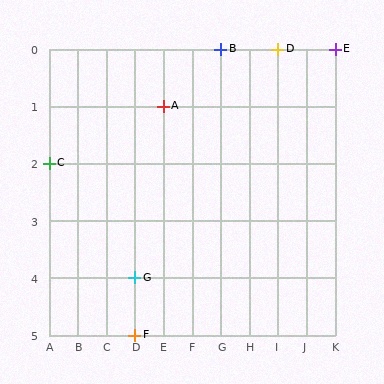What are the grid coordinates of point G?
Point G is at grid coordinates (D, 4).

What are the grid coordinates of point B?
Point B is at grid coordinates (G, 0).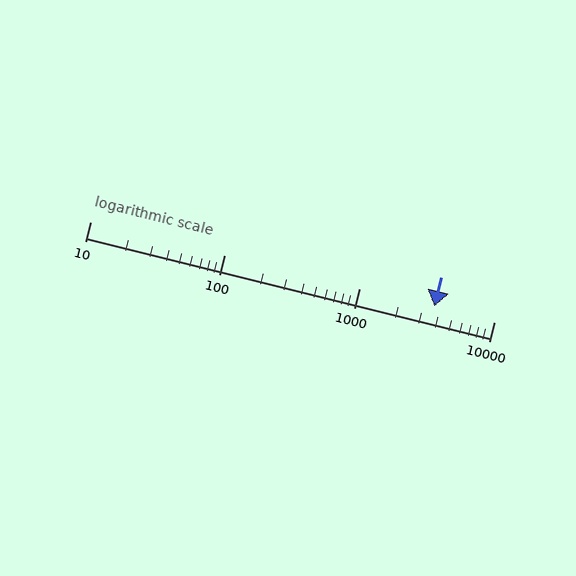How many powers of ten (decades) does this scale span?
The scale spans 3 decades, from 10 to 10000.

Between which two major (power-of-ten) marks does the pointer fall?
The pointer is between 1000 and 10000.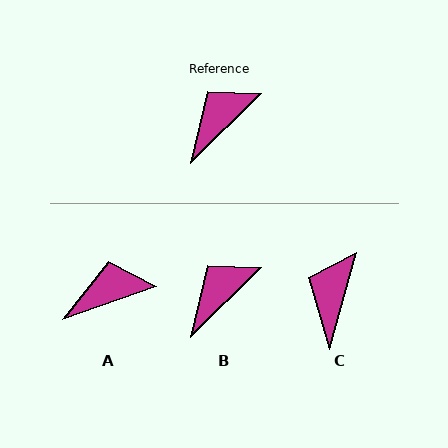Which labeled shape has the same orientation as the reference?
B.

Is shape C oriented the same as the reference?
No, it is off by about 30 degrees.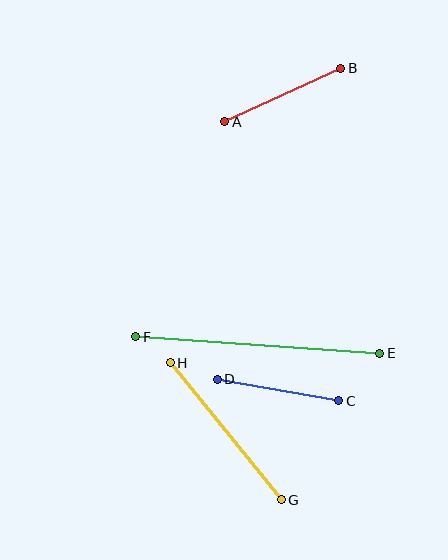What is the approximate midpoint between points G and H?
The midpoint is at approximately (226, 431) pixels.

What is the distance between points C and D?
The distance is approximately 123 pixels.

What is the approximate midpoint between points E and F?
The midpoint is at approximately (258, 345) pixels.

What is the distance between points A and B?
The distance is approximately 128 pixels.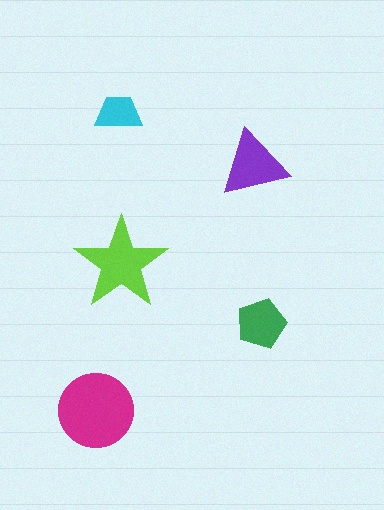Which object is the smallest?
The cyan trapezoid.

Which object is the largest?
The magenta circle.